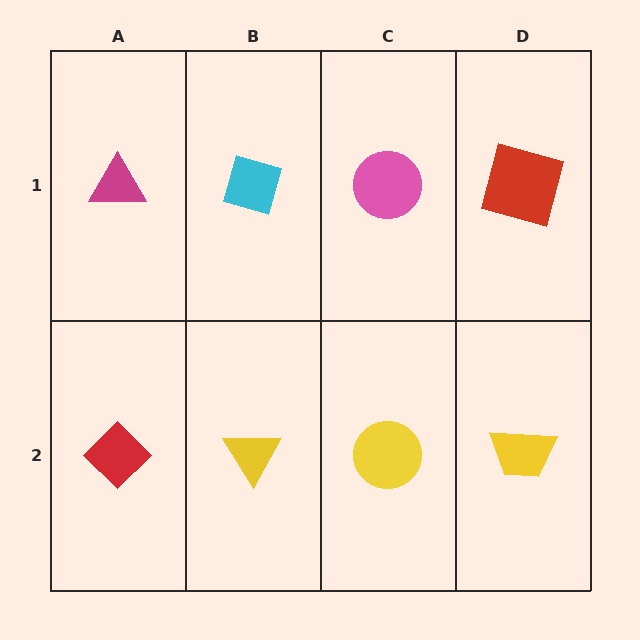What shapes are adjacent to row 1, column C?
A yellow circle (row 2, column C), a cyan diamond (row 1, column B), a red square (row 1, column D).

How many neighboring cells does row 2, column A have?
2.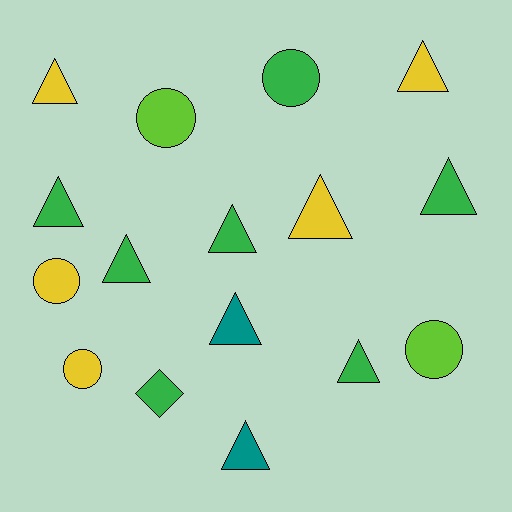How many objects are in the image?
There are 16 objects.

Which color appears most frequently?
Green, with 7 objects.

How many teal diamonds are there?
There are no teal diamonds.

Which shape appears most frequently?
Triangle, with 10 objects.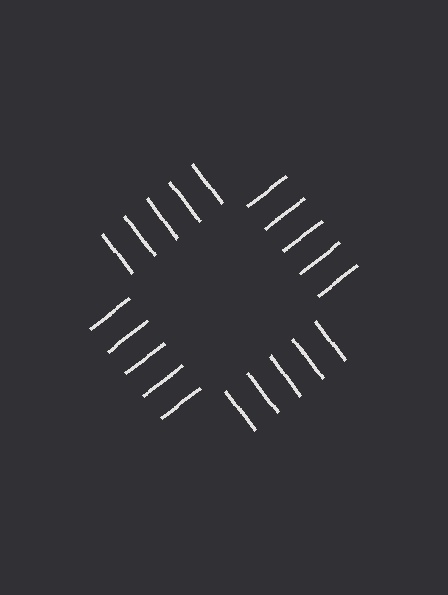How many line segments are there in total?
20 — 5 along each of the 4 edges.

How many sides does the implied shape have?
4 sides — the line-ends trace a square.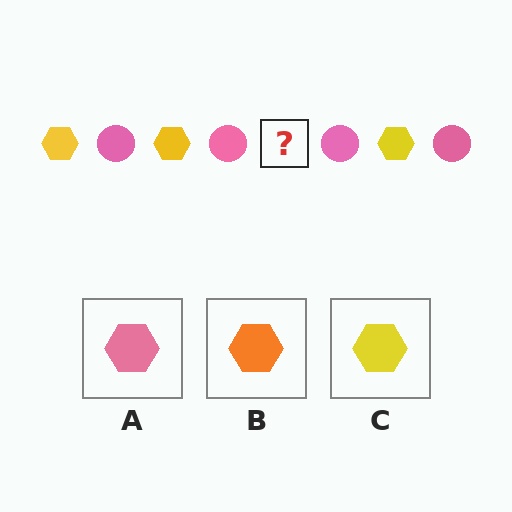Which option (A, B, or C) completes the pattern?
C.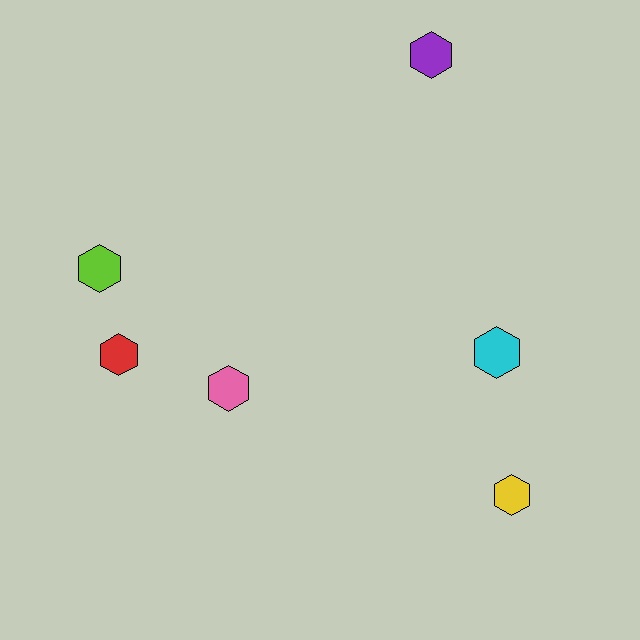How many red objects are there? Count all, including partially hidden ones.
There is 1 red object.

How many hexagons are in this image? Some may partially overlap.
There are 6 hexagons.